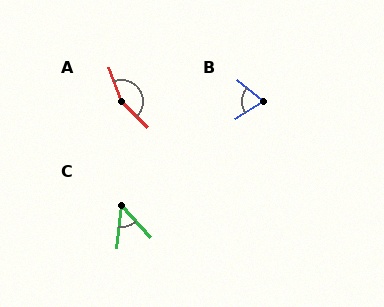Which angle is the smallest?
C, at approximately 49 degrees.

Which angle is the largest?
A, at approximately 154 degrees.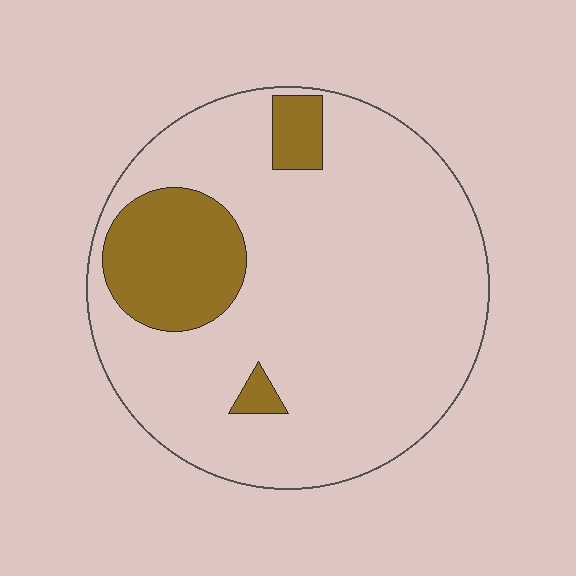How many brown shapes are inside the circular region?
3.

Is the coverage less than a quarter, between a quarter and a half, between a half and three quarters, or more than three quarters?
Less than a quarter.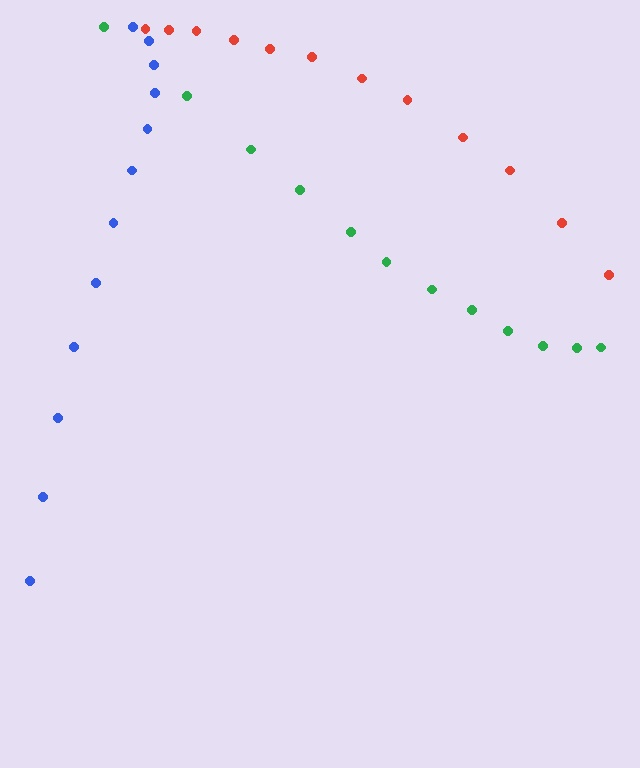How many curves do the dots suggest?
There are 3 distinct paths.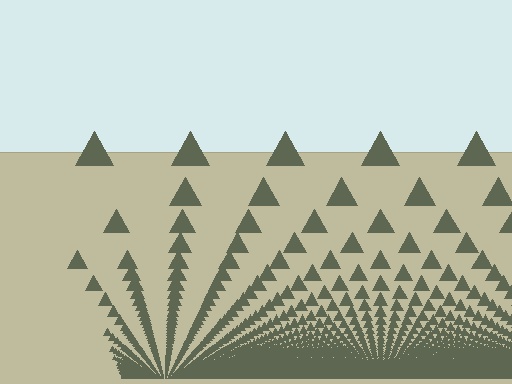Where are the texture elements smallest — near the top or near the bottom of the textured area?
Near the bottom.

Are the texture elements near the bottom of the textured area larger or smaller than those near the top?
Smaller. The gradient is inverted — elements near the bottom are smaller and denser.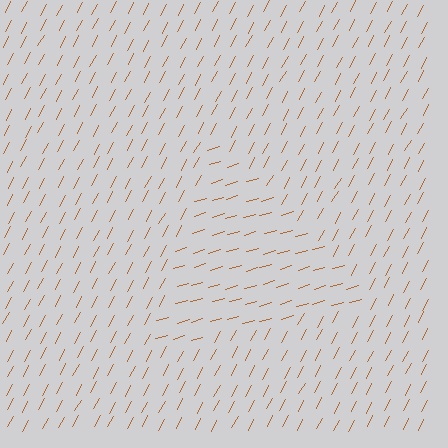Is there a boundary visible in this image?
Yes, there is a texture boundary formed by a change in line orientation.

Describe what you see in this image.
The image is filled with small brown line segments. A triangle region in the image has lines oriented differently from the surrounding lines, creating a visible texture boundary.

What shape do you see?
I see a triangle.